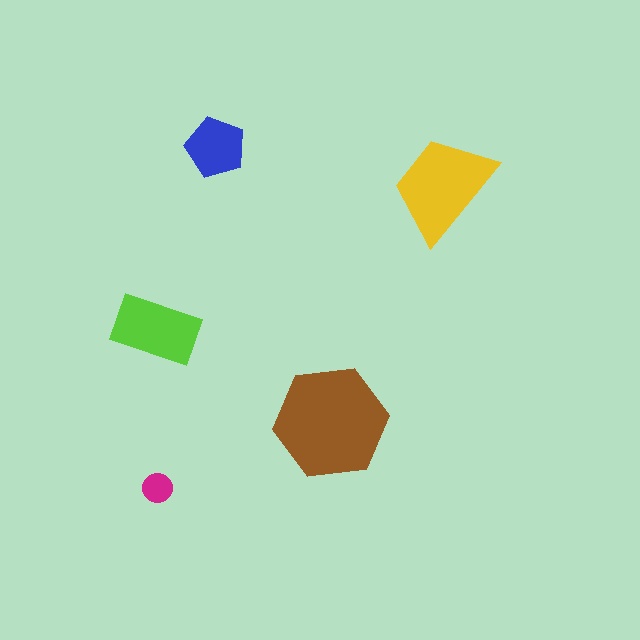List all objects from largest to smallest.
The brown hexagon, the yellow trapezoid, the lime rectangle, the blue pentagon, the magenta circle.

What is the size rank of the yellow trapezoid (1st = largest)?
2nd.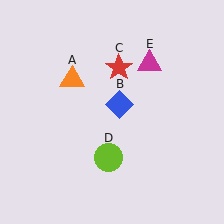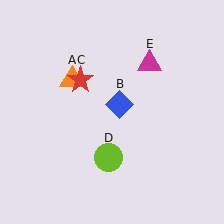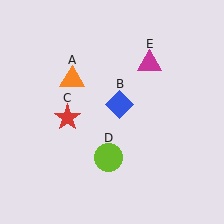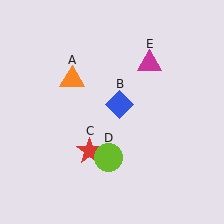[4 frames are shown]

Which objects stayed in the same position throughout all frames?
Orange triangle (object A) and blue diamond (object B) and lime circle (object D) and magenta triangle (object E) remained stationary.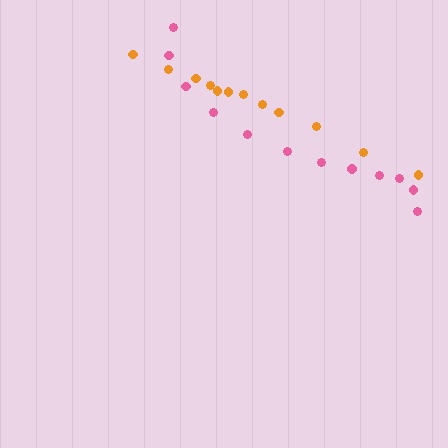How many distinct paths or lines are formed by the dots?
There are 2 distinct paths.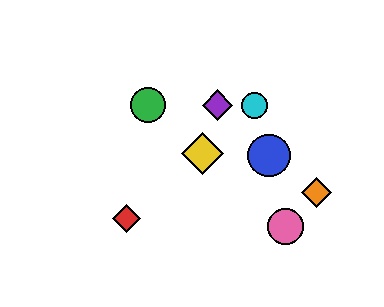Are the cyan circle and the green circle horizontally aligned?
Yes, both are at y≈105.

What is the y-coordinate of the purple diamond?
The purple diamond is at y≈105.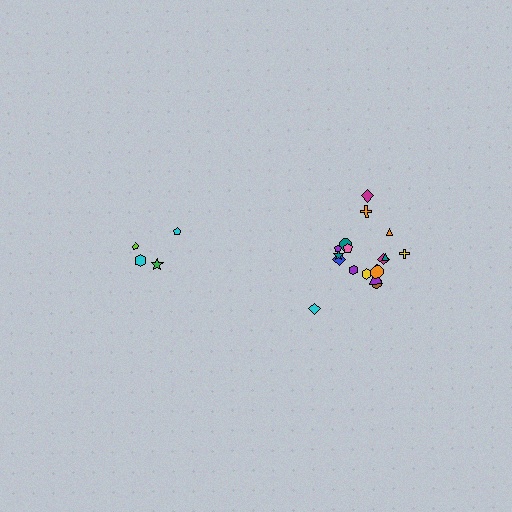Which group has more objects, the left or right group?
The right group.